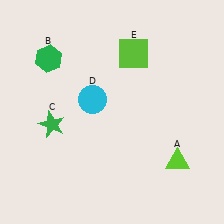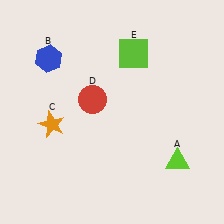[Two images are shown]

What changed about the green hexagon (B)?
In Image 1, B is green. In Image 2, it changed to blue.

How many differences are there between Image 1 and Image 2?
There are 3 differences between the two images.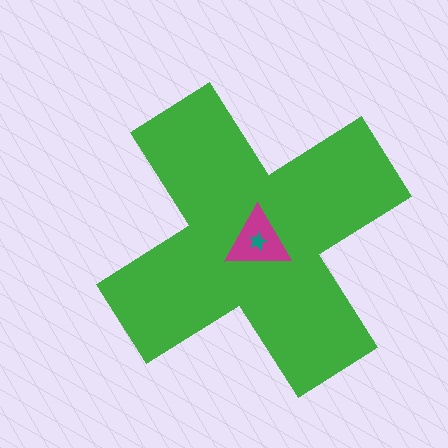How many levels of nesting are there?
3.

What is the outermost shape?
The green cross.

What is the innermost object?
The teal star.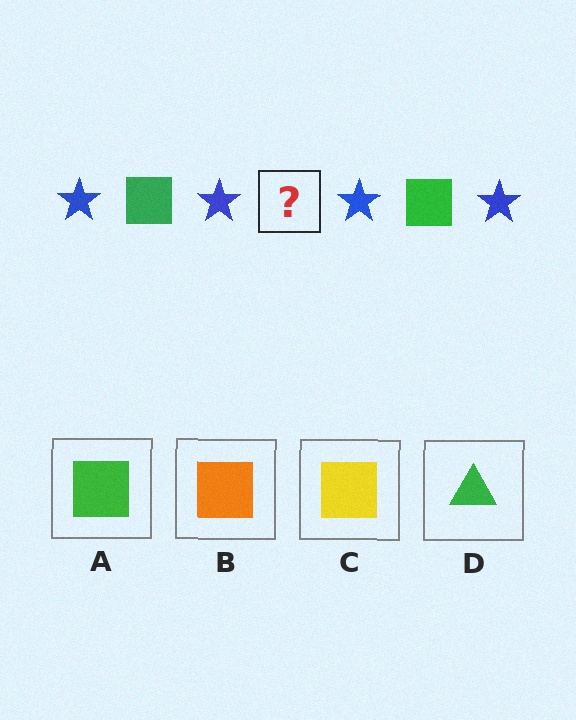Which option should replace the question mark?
Option A.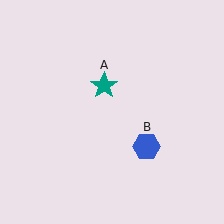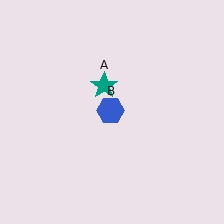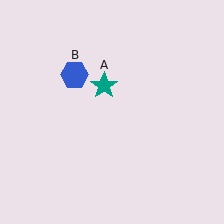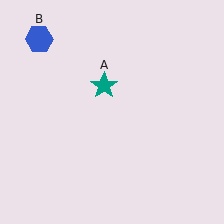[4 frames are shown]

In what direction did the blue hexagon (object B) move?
The blue hexagon (object B) moved up and to the left.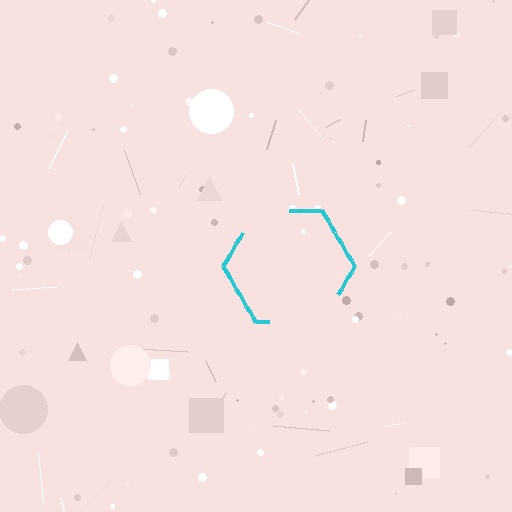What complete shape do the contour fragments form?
The contour fragments form a hexagon.